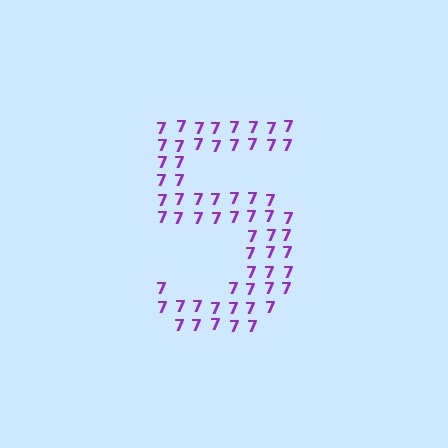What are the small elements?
The small elements are digit 7's.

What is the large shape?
The large shape is the digit 5.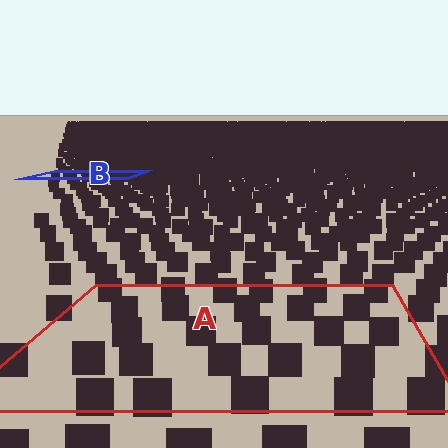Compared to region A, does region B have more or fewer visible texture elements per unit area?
Region B has more texture elements per unit area — they are packed more densely because it is farther away.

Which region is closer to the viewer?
Region A is closer. The texture elements there are larger and more spread out.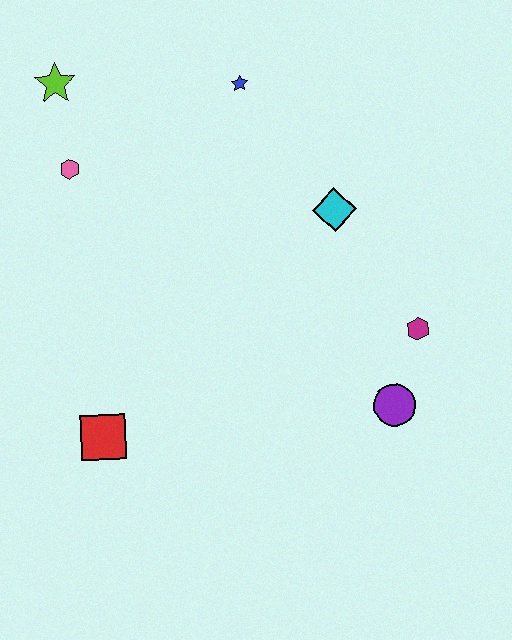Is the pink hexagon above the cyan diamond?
Yes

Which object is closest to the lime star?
The pink hexagon is closest to the lime star.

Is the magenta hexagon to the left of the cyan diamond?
No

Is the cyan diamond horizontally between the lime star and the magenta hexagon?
Yes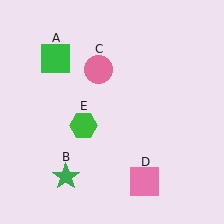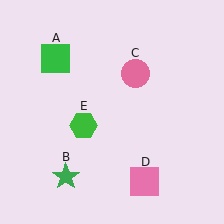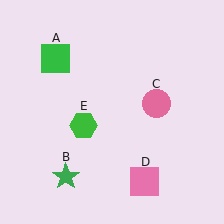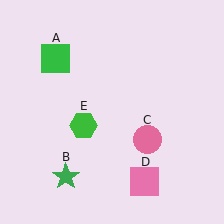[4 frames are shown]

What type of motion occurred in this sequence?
The pink circle (object C) rotated clockwise around the center of the scene.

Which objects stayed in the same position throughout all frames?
Green square (object A) and green star (object B) and pink square (object D) and green hexagon (object E) remained stationary.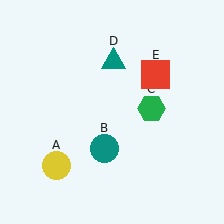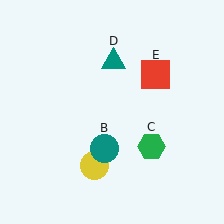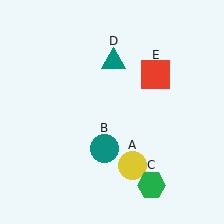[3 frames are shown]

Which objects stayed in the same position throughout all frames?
Teal circle (object B) and teal triangle (object D) and red square (object E) remained stationary.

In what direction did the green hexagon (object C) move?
The green hexagon (object C) moved down.